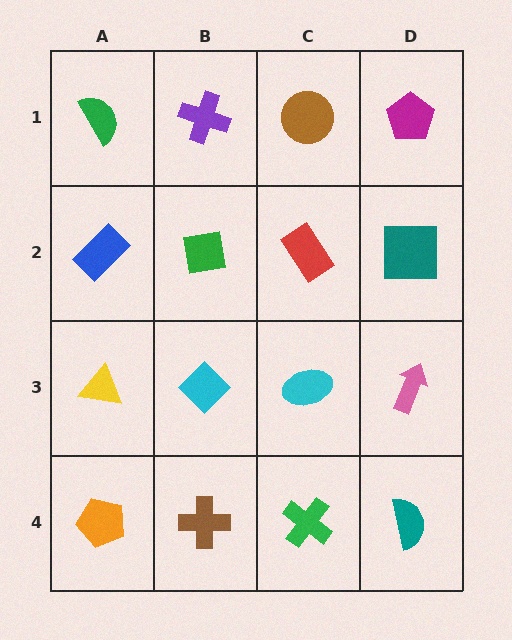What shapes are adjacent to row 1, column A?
A blue rectangle (row 2, column A), a purple cross (row 1, column B).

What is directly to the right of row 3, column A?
A cyan diamond.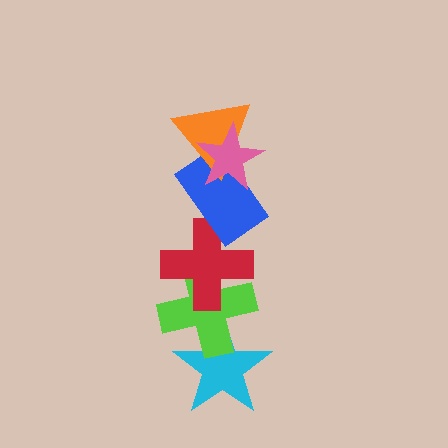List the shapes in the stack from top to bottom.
From top to bottom: the pink star, the orange triangle, the blue rectangle, the red cross, the lime cross, the cyan star.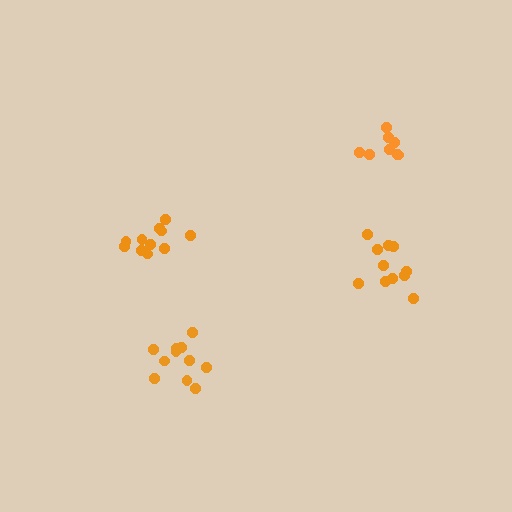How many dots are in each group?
Group 1: 11 dots, Group 2: 11 dots, Group 3: 8 dots, Group 4: 11 dots (41 total).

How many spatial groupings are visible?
There are 4 spatial groupings.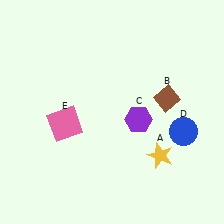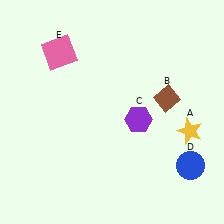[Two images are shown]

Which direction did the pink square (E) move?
The pink square (E) moved up.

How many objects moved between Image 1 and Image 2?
3 objects moved between the two images.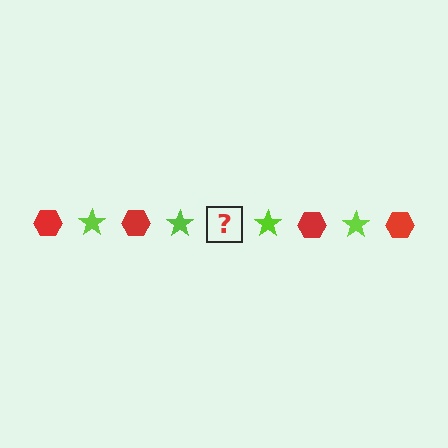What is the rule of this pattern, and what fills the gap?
The rule is that the pattern alternates between red hexagon and lime star. The gap should be filled with a red hexagon.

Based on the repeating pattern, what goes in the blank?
The blank should be a red hexagon.